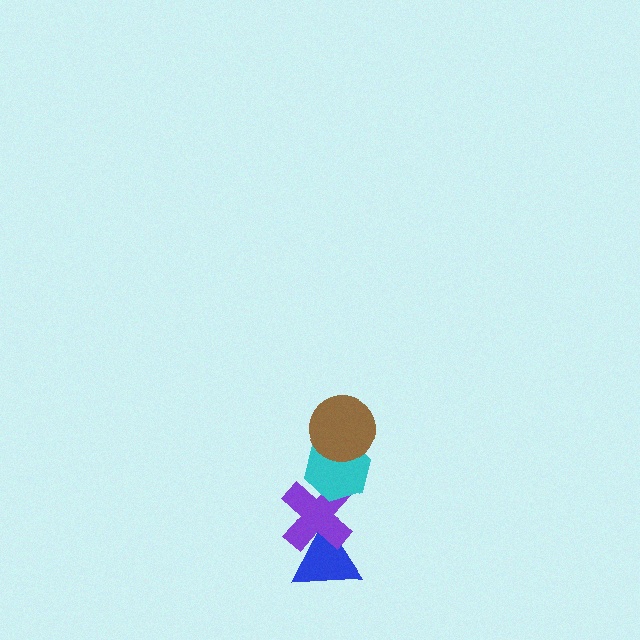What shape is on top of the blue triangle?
The purple cross is on top of the blue triangle.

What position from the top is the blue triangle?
The blue triangle is 4th from the top.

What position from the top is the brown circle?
The brown circle is 1st from the top.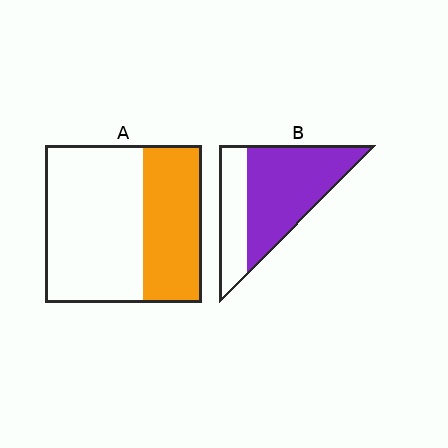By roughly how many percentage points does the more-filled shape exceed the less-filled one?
By roughly 30 percentage points (B over A).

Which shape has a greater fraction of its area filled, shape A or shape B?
Shape B.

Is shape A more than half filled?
No.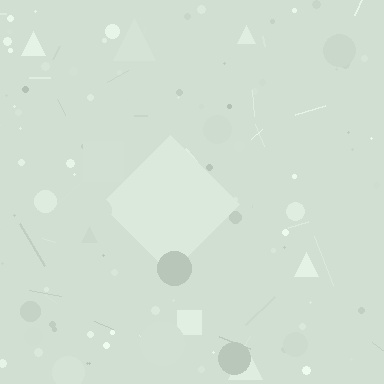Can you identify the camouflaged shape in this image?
The camouflaged shape is a diamond.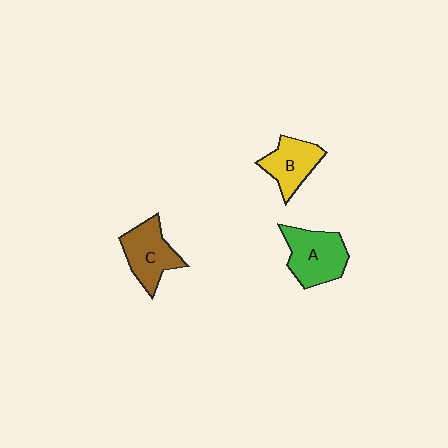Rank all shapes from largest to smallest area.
From largest to smallest: A (green), C (brown), B (yellow).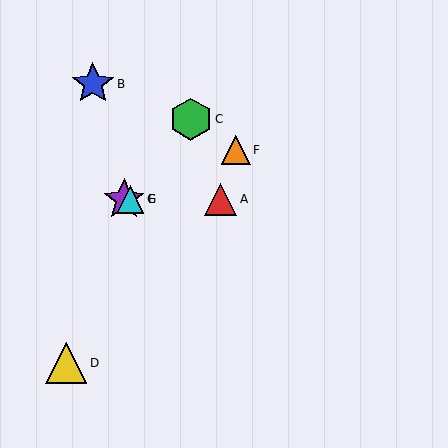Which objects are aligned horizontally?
Objects A, E, G are aligned horizontally.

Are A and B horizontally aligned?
No, A is at y≈200 and B is at y≈84.